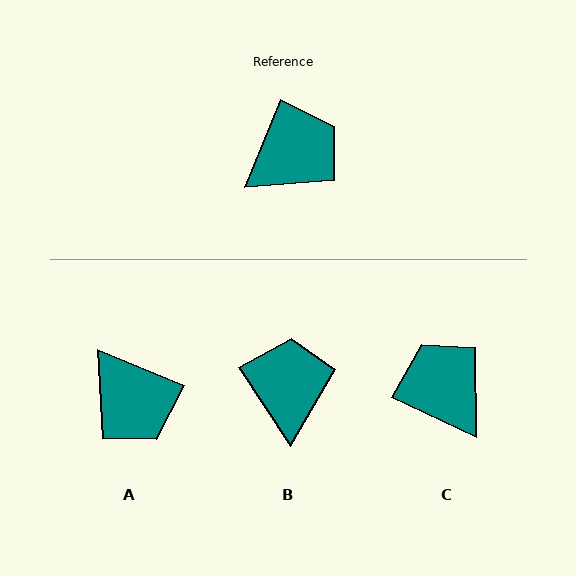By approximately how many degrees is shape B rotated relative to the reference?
Approximately 55 degrees counter-clockwise.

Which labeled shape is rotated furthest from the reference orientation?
A, about 90 degrees away.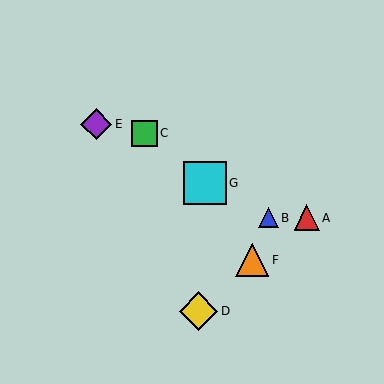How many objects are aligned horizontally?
2 objects (A, B) are aligned horizontally.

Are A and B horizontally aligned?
Yes, both are at y≈218.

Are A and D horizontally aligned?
No, A is at y≈218 and D is at y≈311.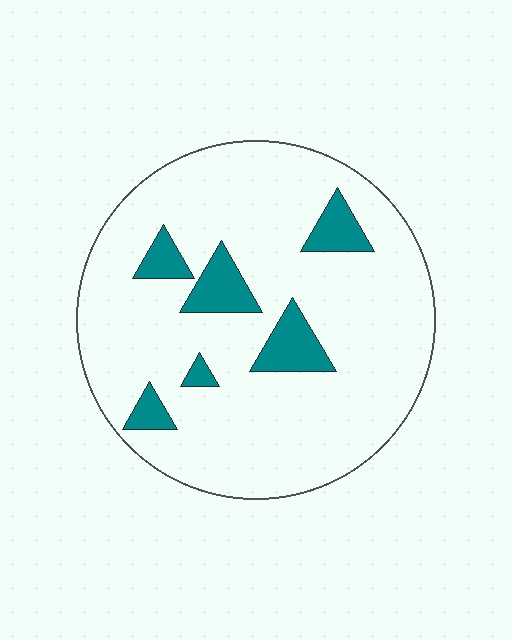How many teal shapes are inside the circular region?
6.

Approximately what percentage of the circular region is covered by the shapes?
Approximately 15%.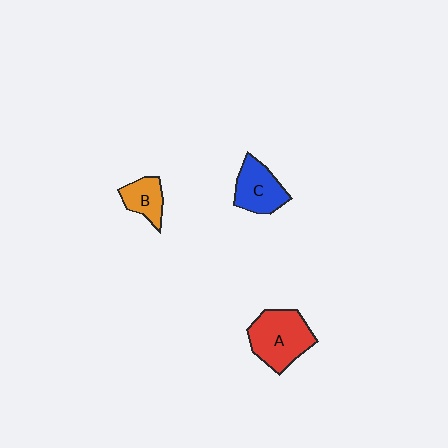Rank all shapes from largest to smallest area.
From largest to smallest: A (red), C (blue), B (orange).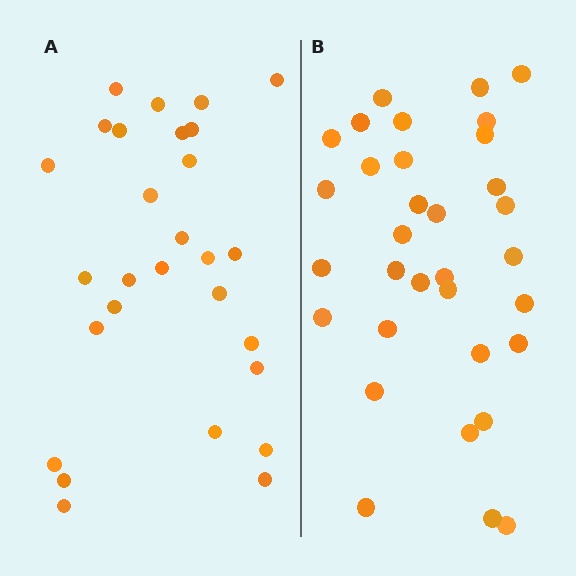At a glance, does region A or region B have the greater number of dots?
Region B (the right region) has more dots.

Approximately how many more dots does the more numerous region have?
Region B has about 5 more dots than region A.